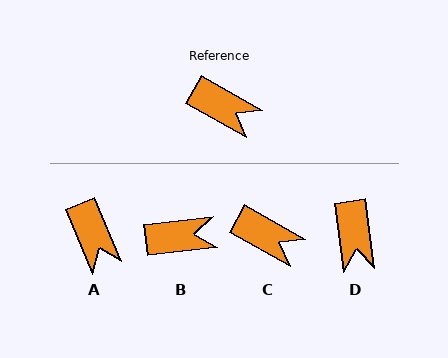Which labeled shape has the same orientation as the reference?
C.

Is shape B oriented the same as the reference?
No, it is off by about 36 degrees.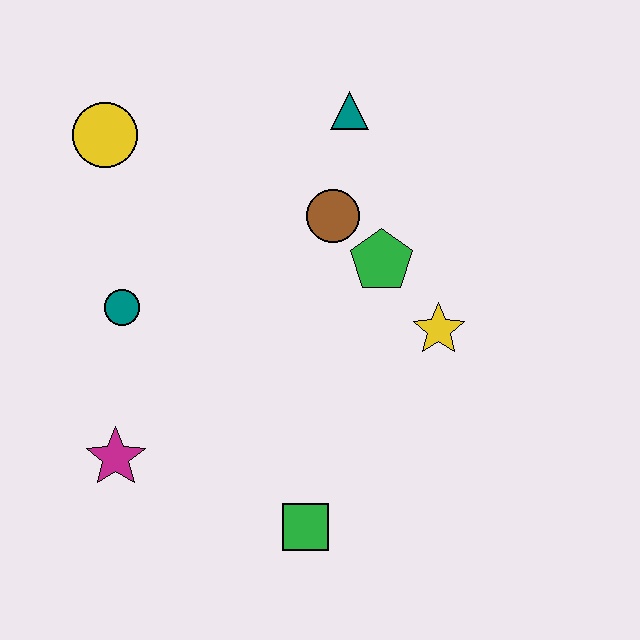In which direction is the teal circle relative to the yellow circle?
The teal circle is below the yellow circle.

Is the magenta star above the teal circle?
No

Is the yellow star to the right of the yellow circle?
Yes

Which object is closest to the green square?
The magenta star is closest to the green square.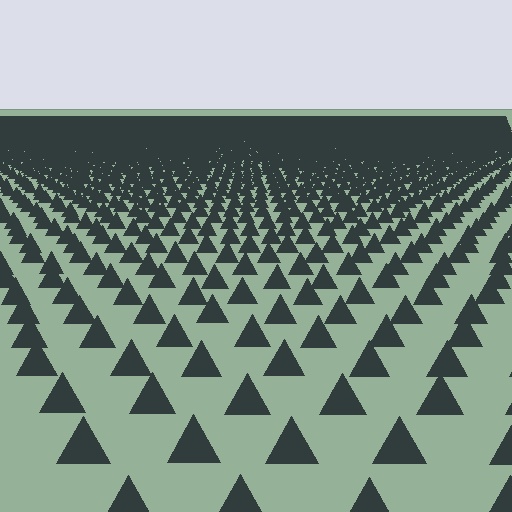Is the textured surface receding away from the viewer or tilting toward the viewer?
The surface is receding away from the viewer. Texture elements get smaller and denser toward the top.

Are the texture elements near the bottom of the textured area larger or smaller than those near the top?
Larger. Near the bottom, elements are closer to the viewer and appear at a bigger on-screen size.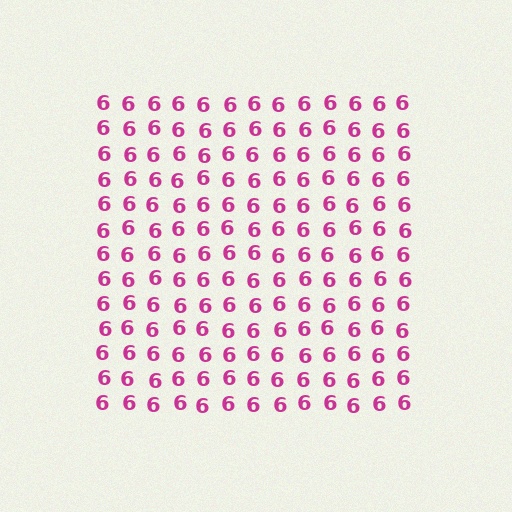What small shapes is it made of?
It is made of small digit 6's.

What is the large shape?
The large shape is a square.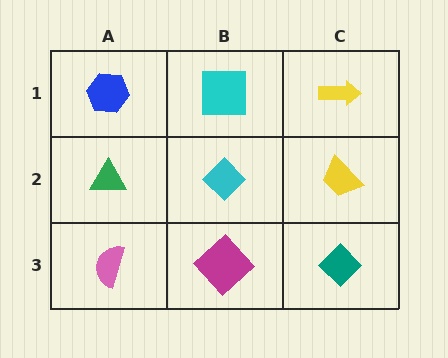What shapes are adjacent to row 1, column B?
A cyan diamond (row 2, column B), a blue hexagon (row 1, column A), a yellow arrow (row 1, column C).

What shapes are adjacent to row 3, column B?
A cyan diamond (row 2, column B), a pink semicircle (row 3, column A), a teal diamond (row 3, column C).